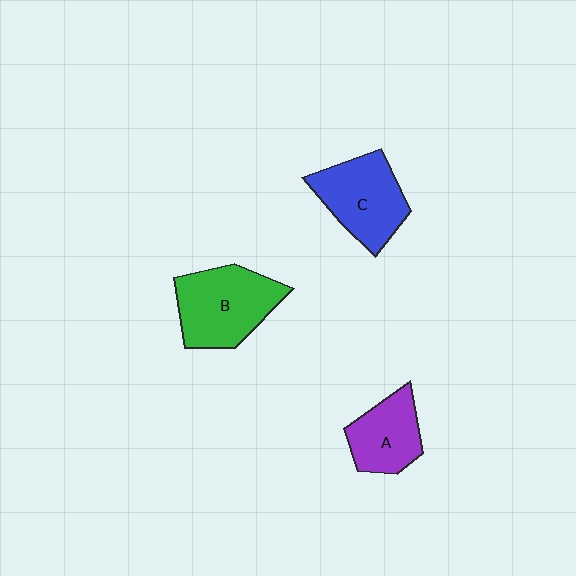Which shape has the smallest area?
Shape A (purple).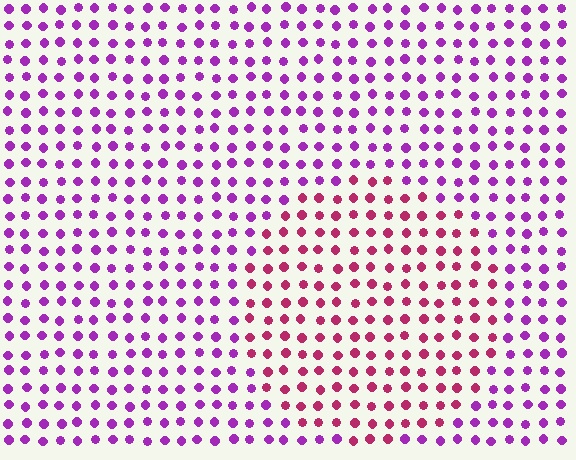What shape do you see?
I see a circle.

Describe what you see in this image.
The image is filled with small purple elements in a uniform arrangement. A circle-shaped region is visible where the elements are tinted to a slightly different hue, forming a subtle color boundary.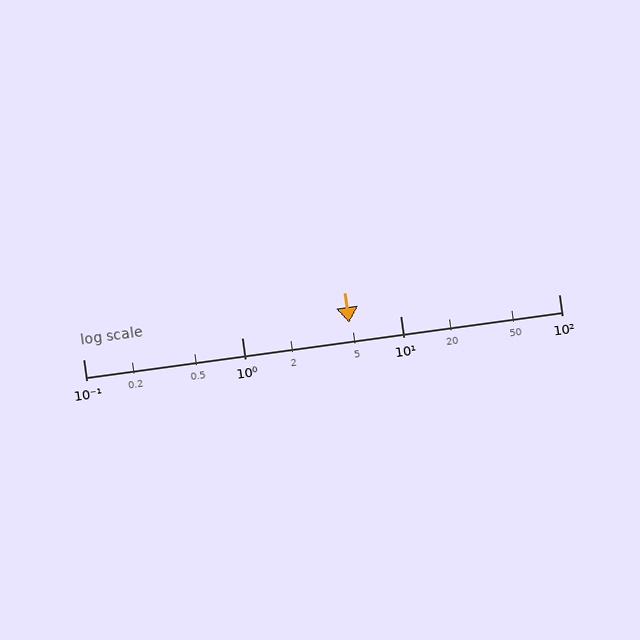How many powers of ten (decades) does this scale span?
The scale spans 3 decades, from 0.1 to 100.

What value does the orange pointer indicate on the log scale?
The pointer indicates approximately 4.8.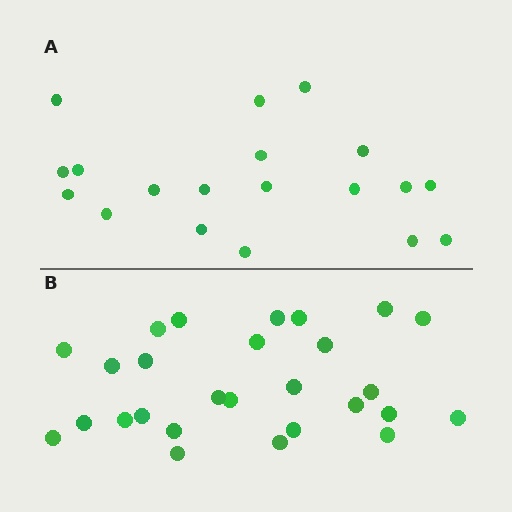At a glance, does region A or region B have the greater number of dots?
Region B (the bottom region) has more dots.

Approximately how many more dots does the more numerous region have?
Region B has roughly 8 or so more dots than region A.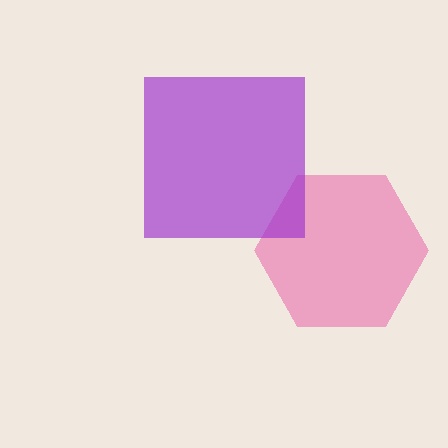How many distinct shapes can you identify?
There are 2 distinct shapes: a pink hexagon, a purple square.